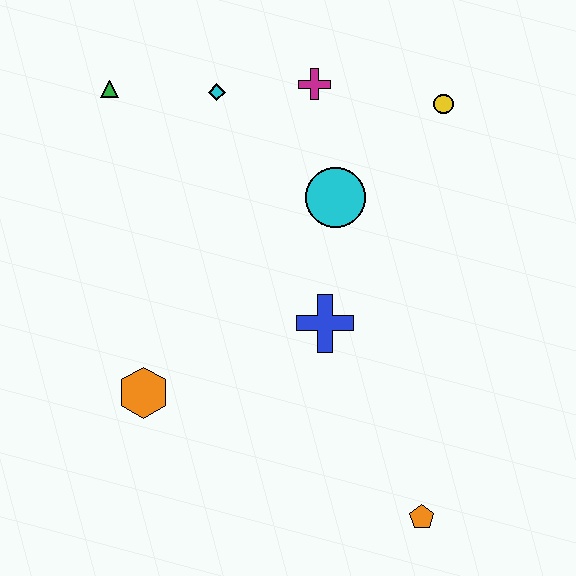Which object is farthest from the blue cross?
The green triangle is farthest from the blue cross.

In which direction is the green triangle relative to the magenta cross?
The green triangle is to the left of the magenta cross.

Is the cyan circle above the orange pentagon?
Yes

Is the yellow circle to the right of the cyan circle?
Yes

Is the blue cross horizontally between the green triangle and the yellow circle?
Yes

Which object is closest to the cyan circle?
The magenta cross is closest to the cyan circle.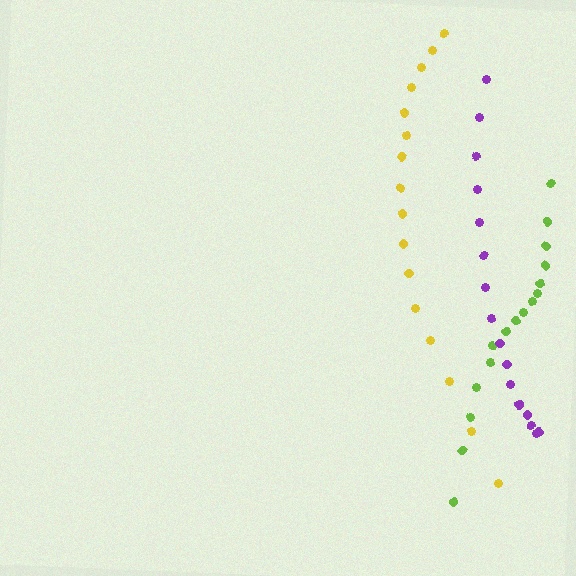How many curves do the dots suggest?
There are 3 distinct paths.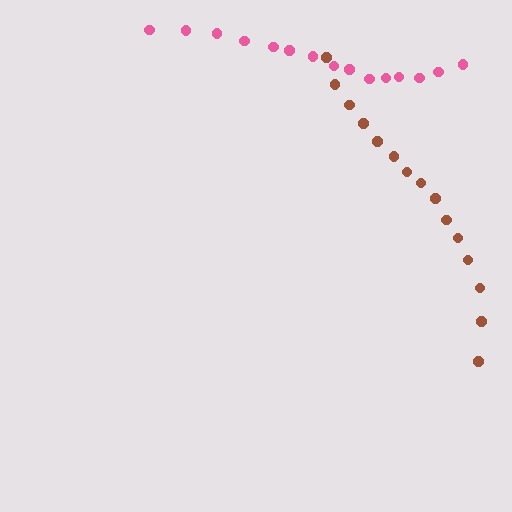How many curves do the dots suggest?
There are 2 distinct paths.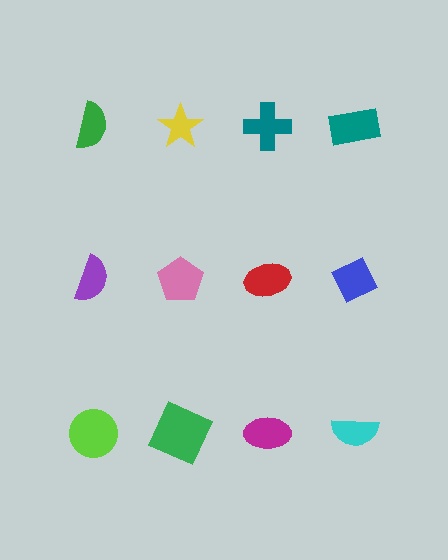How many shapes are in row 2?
4 shapes.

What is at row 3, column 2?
A green square.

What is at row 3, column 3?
A magenta ellipse.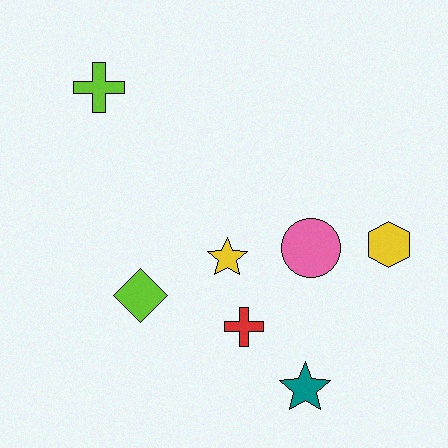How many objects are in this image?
There are 7 objects.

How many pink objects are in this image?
There is 1 pink object.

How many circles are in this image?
There is 1 circle.